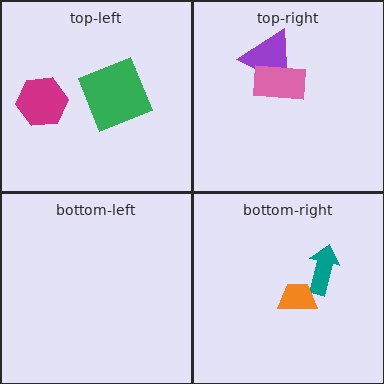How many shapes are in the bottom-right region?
2.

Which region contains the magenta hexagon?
The top-left region.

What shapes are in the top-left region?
The green square, the magenta hexagon.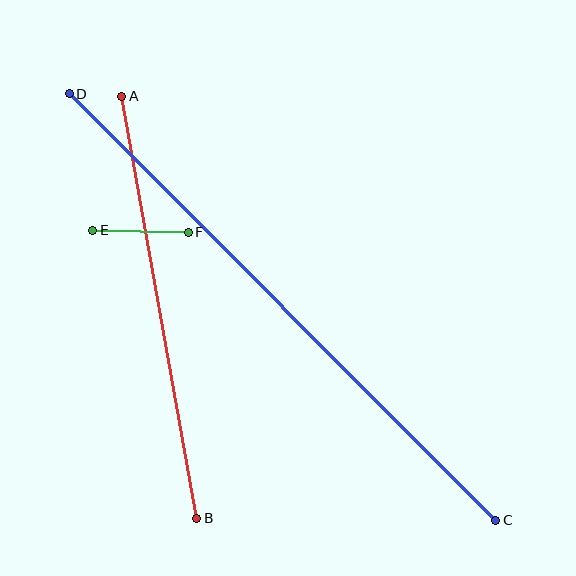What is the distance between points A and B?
The distance is approximately 428 pixels.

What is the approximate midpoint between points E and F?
The midpoint is at approximately (141, 231) pixels.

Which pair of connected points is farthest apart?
Points C and D are farthest apart.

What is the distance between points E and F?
The distance is approximately 95 pixels.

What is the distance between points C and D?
The distance is approximately 603 pixels.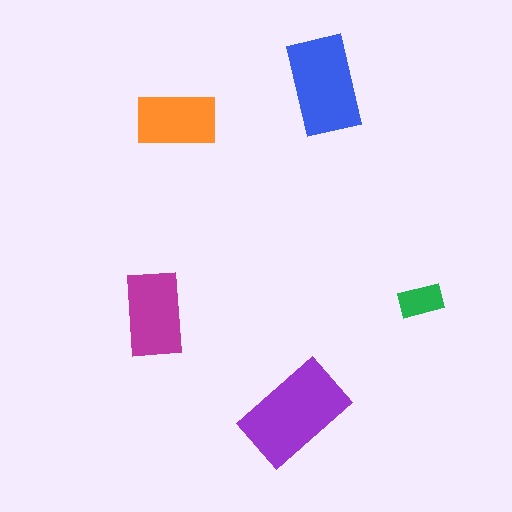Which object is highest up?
The blue rectangle is topmost.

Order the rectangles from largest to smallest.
the purple one, the blue one, the magenta one, the orange one, the green one.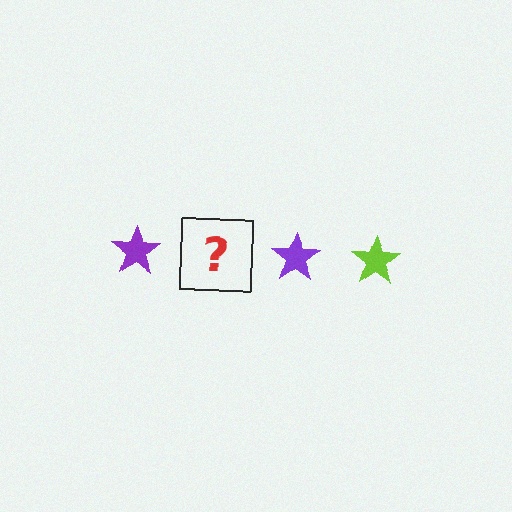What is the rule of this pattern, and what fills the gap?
The rule is that the pattern cycles through purple, lime stars. The gap should be filled with a lime star.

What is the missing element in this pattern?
The missing element is a lime star.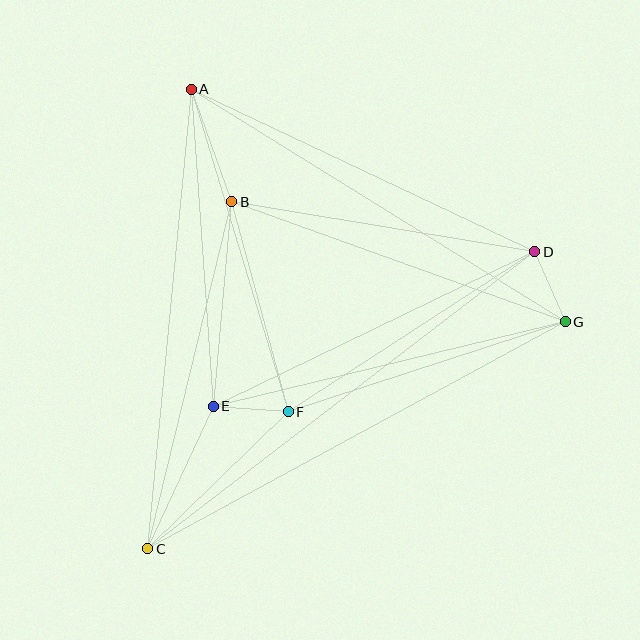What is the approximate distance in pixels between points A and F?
The distance between A and F is approximately 337 pixels.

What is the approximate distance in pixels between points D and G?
The distance between D and G is approximately 76 pixels.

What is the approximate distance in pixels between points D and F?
The distance between D and F is approximately 294 pixels.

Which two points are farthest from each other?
Points C and D are farthest from each other.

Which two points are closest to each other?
Points E and F are closest to each other.